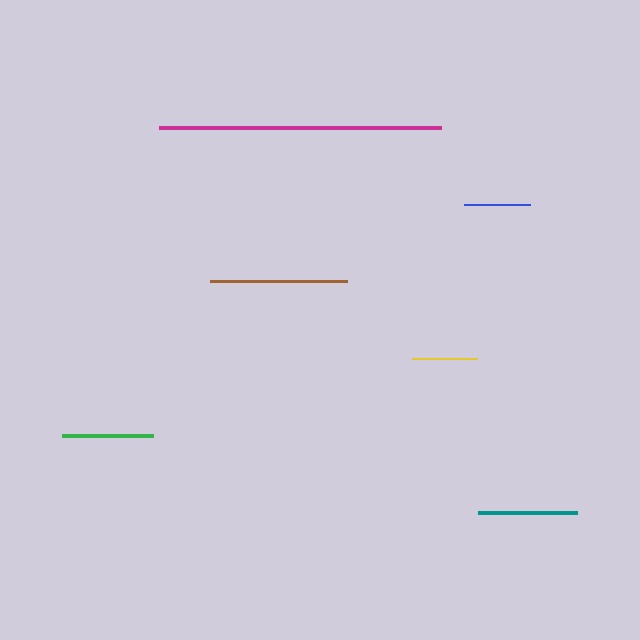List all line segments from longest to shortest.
From longest to shortest: magenta, brown, teal, green, yellow, blue.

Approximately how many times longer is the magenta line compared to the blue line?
The magenta line is approximately 4.3 times the length of the blue line.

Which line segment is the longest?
The magenta line is the longest at approximately 282 pixels.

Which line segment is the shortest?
The blue line is the shortest at approximately 66 pixels.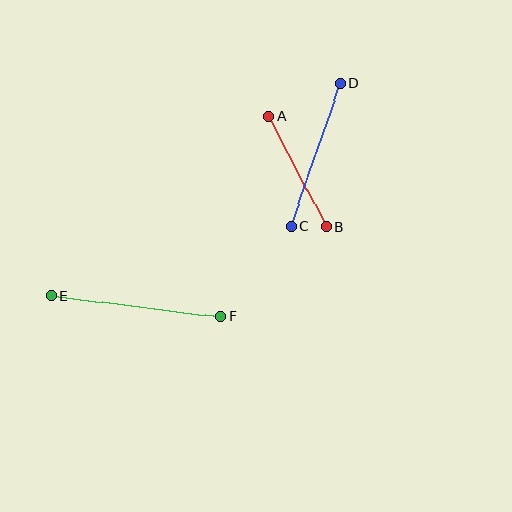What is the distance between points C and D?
The distance is approximately 151 pixels.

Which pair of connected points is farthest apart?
Points E and F are farthest apart.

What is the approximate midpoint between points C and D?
The midpoint is at approximately (316, 155) pixels.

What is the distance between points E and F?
The distance is approximately 170 pixels.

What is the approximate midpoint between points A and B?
The midpoint is at approximately (297, 172) pixels.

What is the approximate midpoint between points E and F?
The midpoint is at approximately (136, 306) pixels.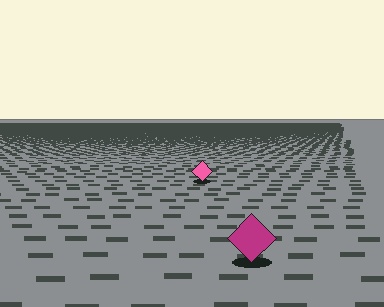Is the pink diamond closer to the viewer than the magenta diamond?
No. The magenta diamond is closer — you can tell from the texture gradient: the ground texture is coarser near it.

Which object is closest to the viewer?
The magenta diamond is closest. The texture marks near it are larger and more spread out.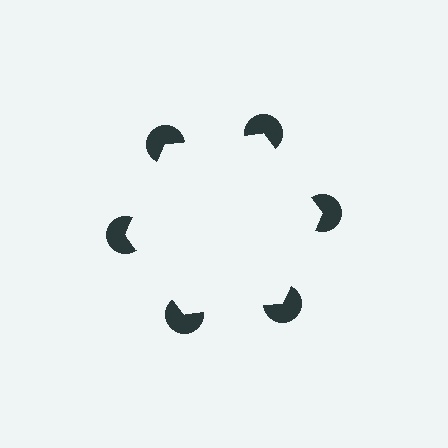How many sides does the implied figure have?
6 sides.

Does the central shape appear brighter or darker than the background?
It typically appears slightly brighter than the background, even though no actual brightness change is drawn.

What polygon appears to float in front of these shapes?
An illusory hexagon — its edges are inferred from the aligned wedge cuts in the pac-man discs, not physically drawn.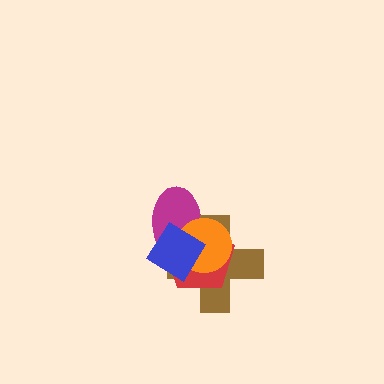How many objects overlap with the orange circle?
4 objects overlap with the orange circle.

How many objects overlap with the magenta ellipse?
4 objects overlap with the magenta ellipse.